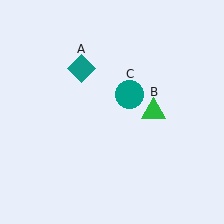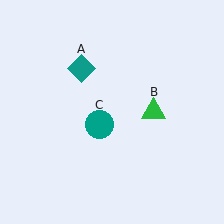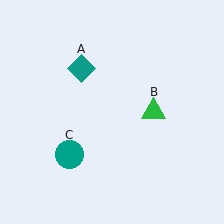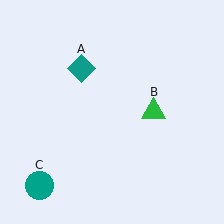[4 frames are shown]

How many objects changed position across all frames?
1 object changed position: teal circle (object C).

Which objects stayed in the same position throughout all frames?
Teal diamond (object A) and green triangle (object B) remained stationary.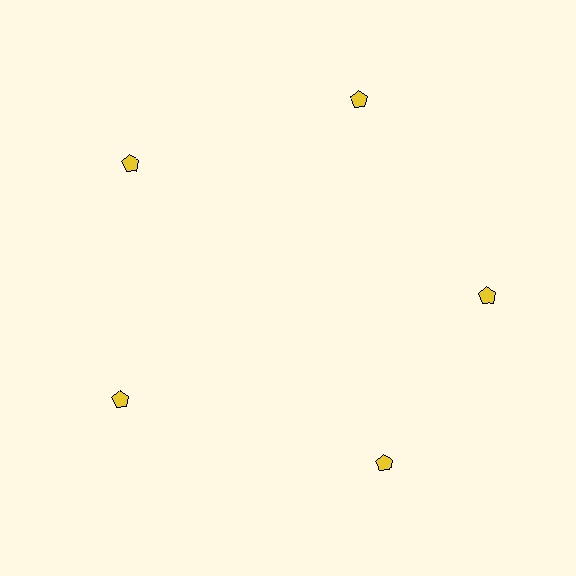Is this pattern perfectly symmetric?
No. The 5 yellow pentagons are arranged in a ring, but one element near the 5 o'clock position is rotated out of alignment along the ring, breaking the 5-fold rotational symmetry.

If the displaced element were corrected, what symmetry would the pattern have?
It would have 5-fold rotational symmetry — the pattern would map onto itself every 72 degrees.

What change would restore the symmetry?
The symmetry would be restored by rotating it back into even spacing with its neighbors so that all 5 pentagons sit at equal angles and equal distance from the center.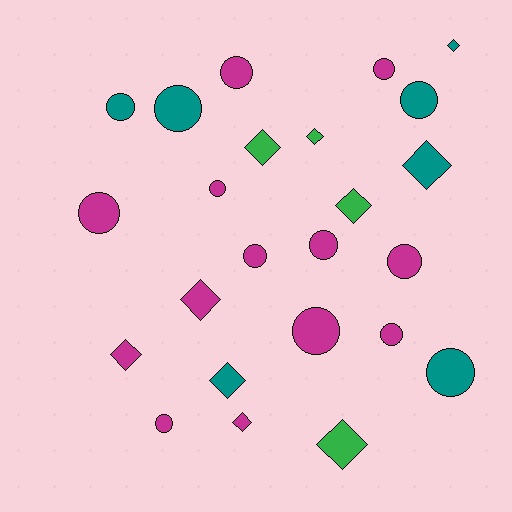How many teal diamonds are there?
There are 3 teal diamonds.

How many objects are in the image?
There are 24 objects.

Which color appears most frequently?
Magenta, with 13 objects.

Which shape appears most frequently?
Circle, with 14 objects.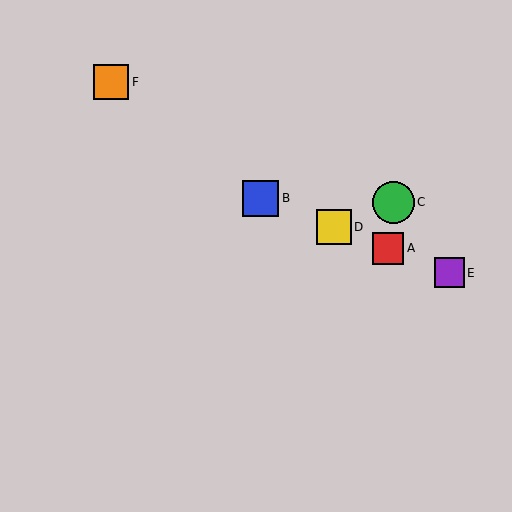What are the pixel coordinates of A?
Object A is at (388, 248).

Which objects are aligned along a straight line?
Objects A, B, D, E are aligned along a straight line.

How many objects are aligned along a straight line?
4 objects (A, B, D, E) are aligned along a straight line.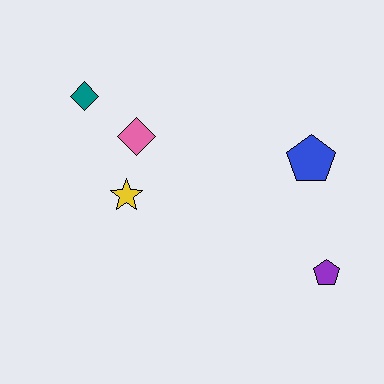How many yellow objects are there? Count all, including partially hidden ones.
There is 1 yellow object.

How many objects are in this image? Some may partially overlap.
There are 5 objects.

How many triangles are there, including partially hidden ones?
There are no triangles.